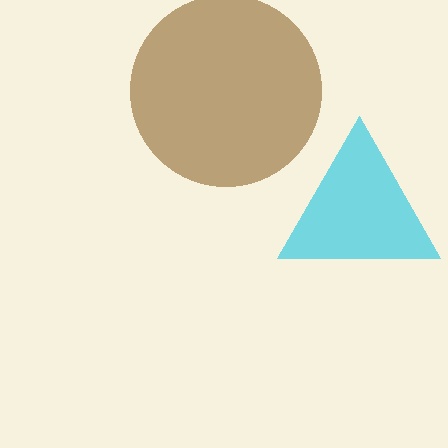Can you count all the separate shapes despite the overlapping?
Yes, there are 2 separate shapes.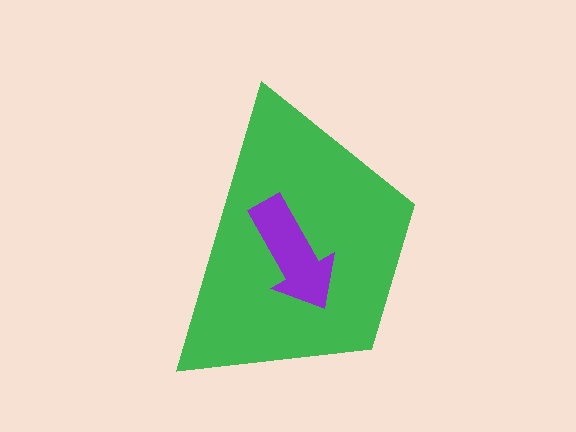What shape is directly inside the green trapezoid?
The purple arrow.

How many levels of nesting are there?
2.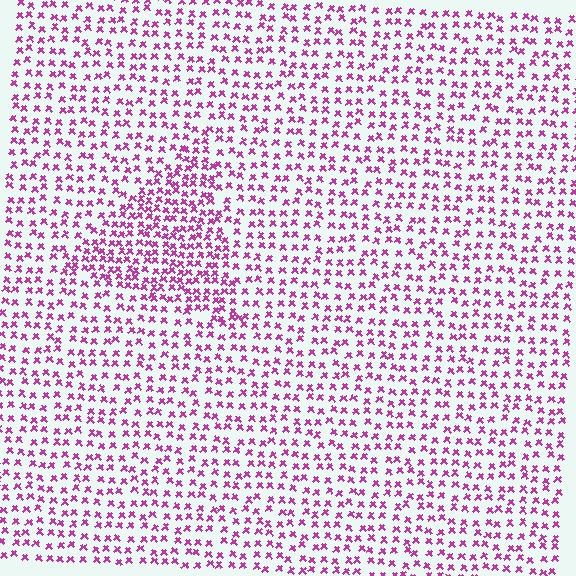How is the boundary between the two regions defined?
The boundary is defined by a change in element density (approximately 1.7x ratio). All elements are the same color, size, and shape.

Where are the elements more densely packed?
The elements are more densely packed inside the triangle boundary.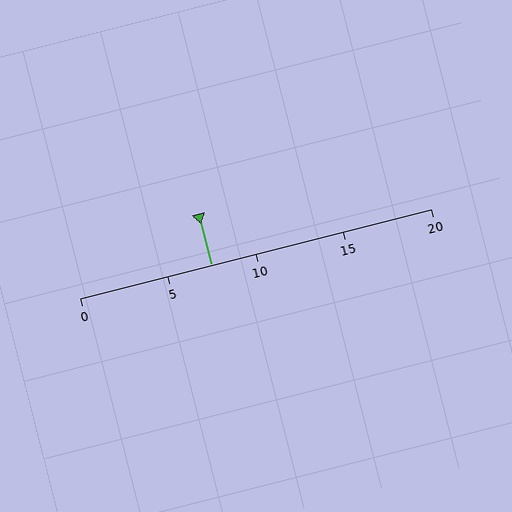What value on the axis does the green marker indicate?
The marker indicates approximately 7.5.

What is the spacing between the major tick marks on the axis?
The major ticks are spaced 5 apart.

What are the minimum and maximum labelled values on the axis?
The axis runs from 0 to 20.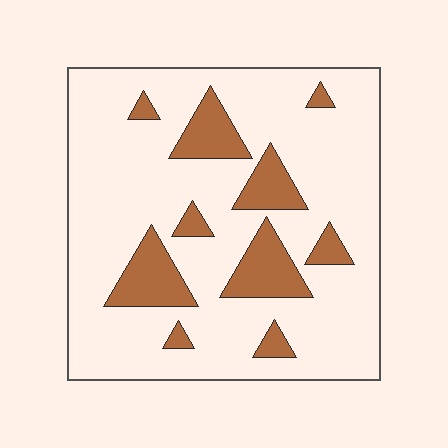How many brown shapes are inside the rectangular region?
10.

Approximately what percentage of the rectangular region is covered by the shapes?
Approximately 20%.